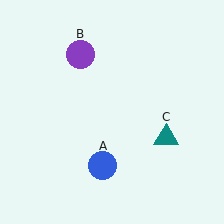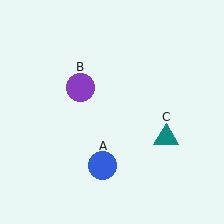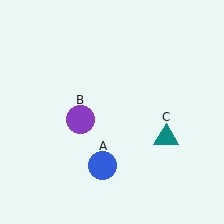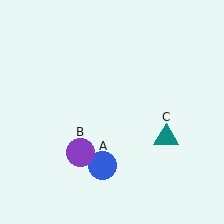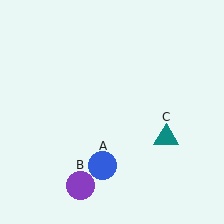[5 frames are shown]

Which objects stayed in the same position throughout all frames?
Blue circle (object A) and teal triangle (object C) remained stationary.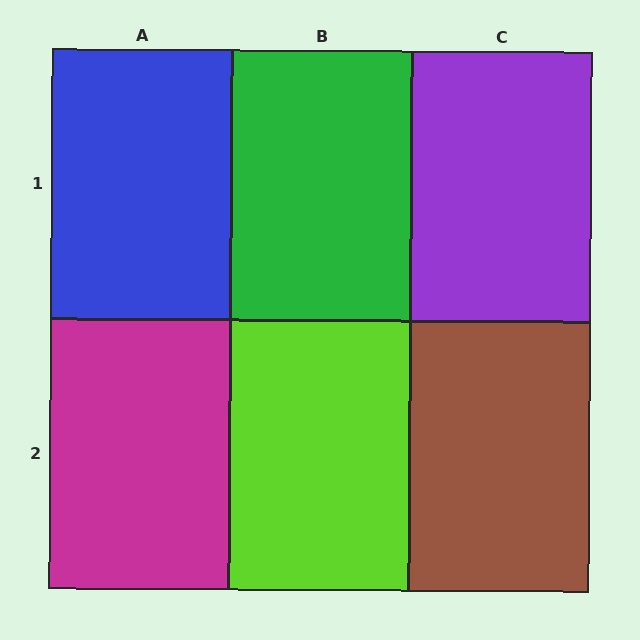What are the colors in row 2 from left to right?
Magenta, lime, brown.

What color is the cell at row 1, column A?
Blue.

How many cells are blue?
1 cell is blue.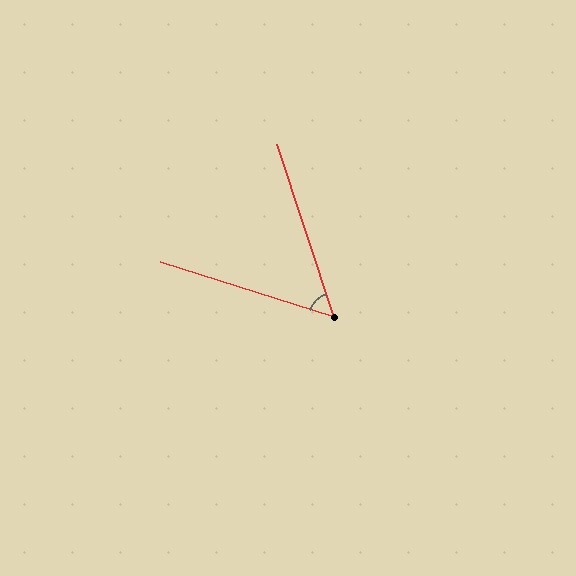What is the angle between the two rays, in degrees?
Approximately 54 degrees.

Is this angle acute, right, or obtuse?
It is acute.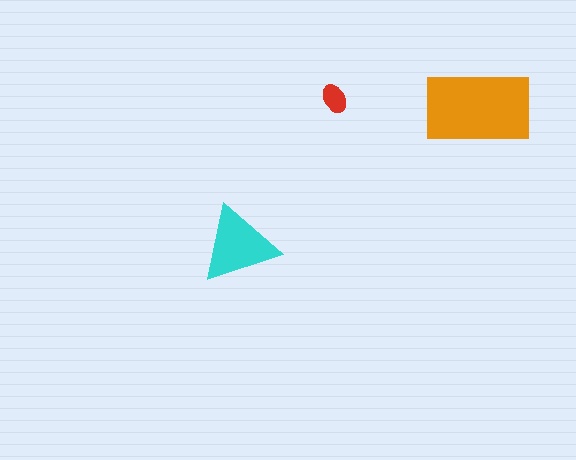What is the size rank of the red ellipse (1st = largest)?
3rd.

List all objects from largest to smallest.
The orange rectangle, the cyan triangle, the red ellipse.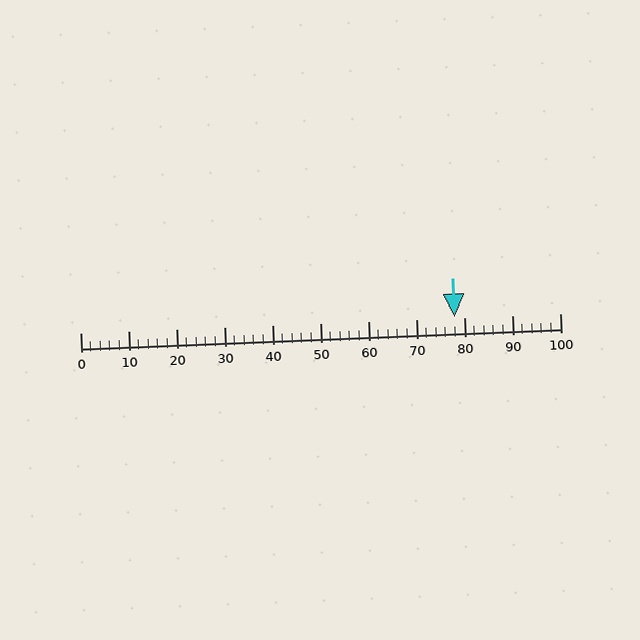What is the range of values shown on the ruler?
The ruler shows values from 0 to 100.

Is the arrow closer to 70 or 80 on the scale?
The arrow is closer to 80.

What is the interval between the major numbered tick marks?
The major tick marks are spaced 10 units apart.